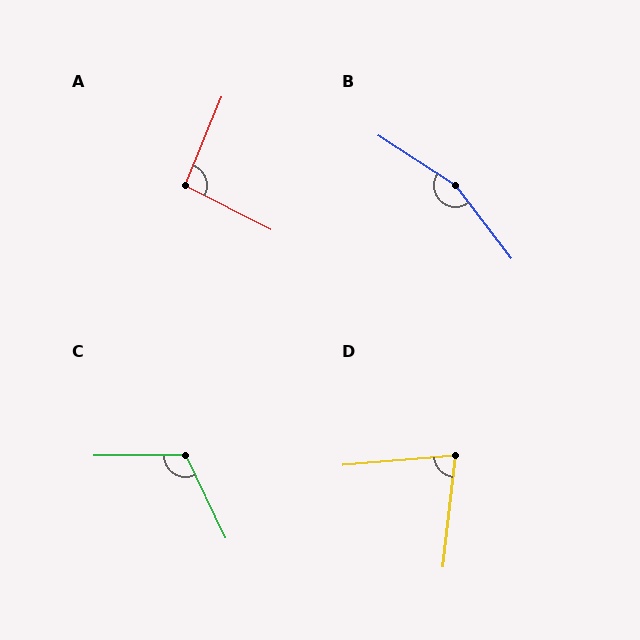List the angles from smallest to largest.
D (78°), A (95°), C (115°), B (160°).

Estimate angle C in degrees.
Approximately 115 degrees.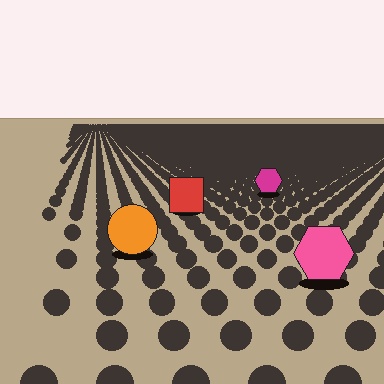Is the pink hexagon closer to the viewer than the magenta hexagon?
Yes. The pink hexagon is closer — you can tell from the texture gradient: the ground texture is coarser near it.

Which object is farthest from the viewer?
The magenta hexagon is farthest from the viewer. It appears smaller and the ground texture around it is denser.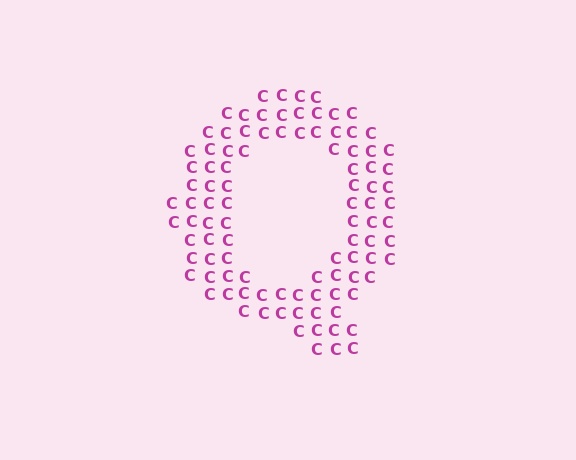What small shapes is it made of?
It is made of small letter C's.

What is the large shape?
The large shape is the letter Q.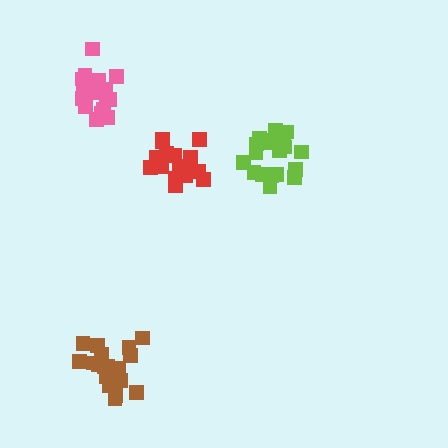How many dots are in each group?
Group 1: 18 dots, Group 2: 19 dots, Group 3: 19 dots, Group 4: 19 dots (75 total).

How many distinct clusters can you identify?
There are 4 distinct clusters.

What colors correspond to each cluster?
The clusters are colored: brown, lime, red, pink.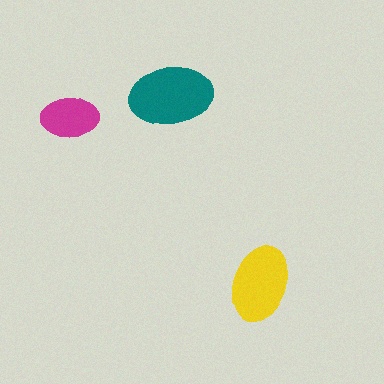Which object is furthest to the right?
The yellow ellipse is rightmost.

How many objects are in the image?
There are 3 objects in the image.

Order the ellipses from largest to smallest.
the teal one, the yellow one, the magenta one.